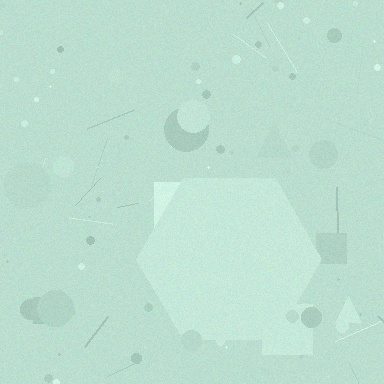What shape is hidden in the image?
A hexagon is hidden in the image.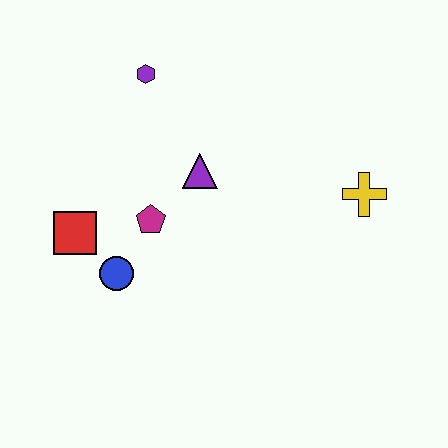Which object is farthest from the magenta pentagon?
The yellow cross is farthest from the magenta pentagon.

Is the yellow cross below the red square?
No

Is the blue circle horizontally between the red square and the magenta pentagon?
Yes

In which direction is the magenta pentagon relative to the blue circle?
The magenta pentagon is above the blue circle.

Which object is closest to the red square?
The blue circle is closest to the red square.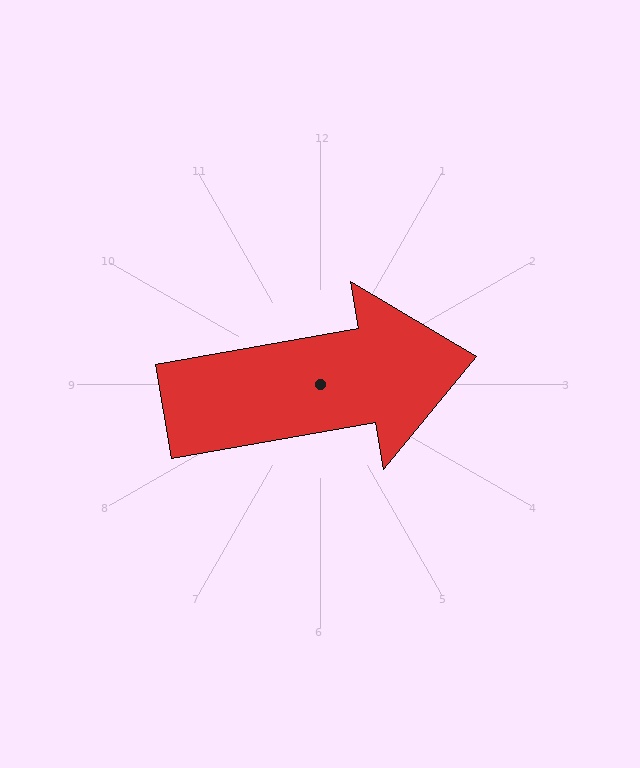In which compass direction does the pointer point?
East.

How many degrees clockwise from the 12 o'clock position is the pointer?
Approximately 80 degrees.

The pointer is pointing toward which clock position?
Roughly 3 o'clock.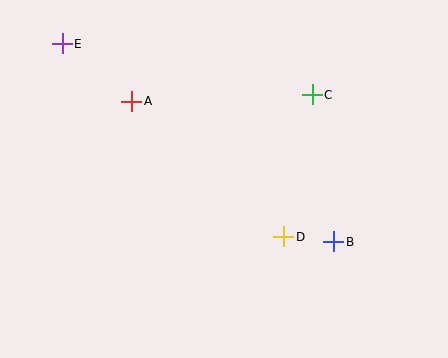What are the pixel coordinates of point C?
Point C is at (312, 95).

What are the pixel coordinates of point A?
Point A is at (132, 101).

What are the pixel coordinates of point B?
Point B is at (334, 242).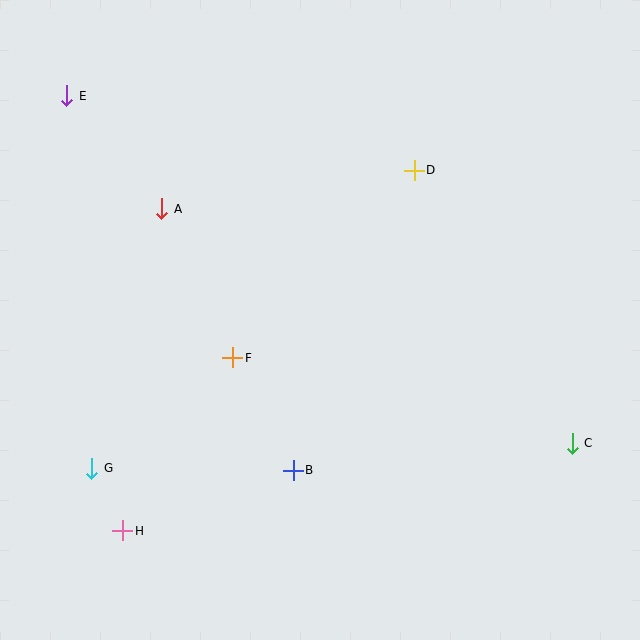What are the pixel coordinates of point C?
Point C is at (572, 443).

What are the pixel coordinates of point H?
Point H is at (123, 531).